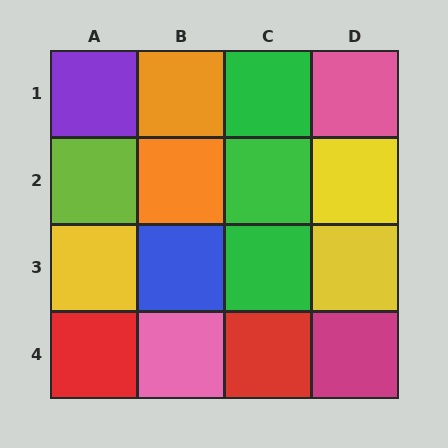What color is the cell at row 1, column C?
Green.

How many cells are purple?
1 cell is purple.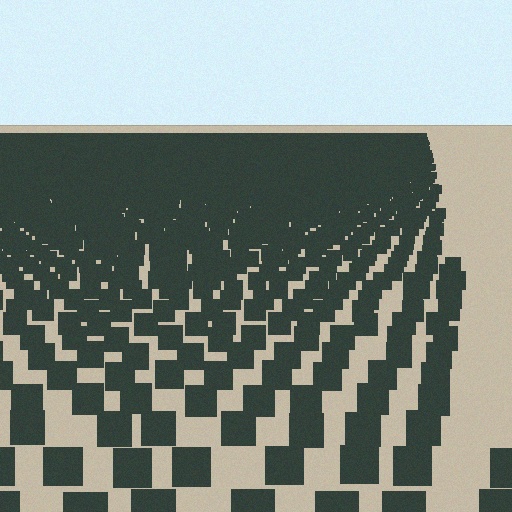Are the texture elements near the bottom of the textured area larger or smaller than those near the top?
Larger. Near the bottom, elements are closer to the viewer and appear at a bigger on-screen size.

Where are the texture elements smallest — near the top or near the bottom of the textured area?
Near the top.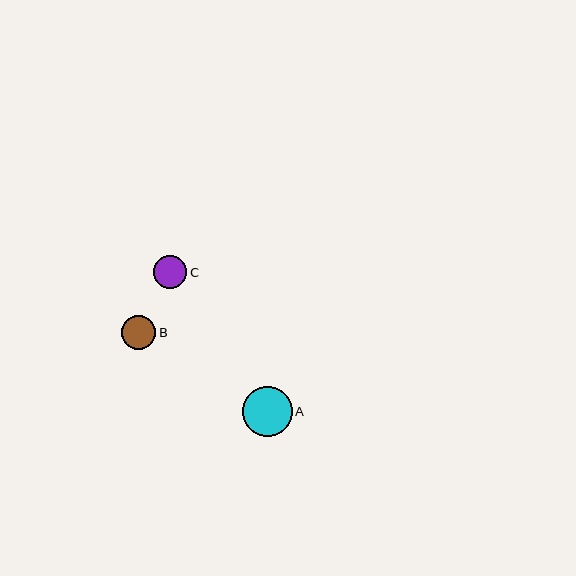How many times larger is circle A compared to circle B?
Circle A is approximately 1.5 times the size of circle B.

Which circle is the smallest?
Circle C is the smallest with a size of approximately 33 pixels.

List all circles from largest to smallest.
From largest to smallest: A, B, C.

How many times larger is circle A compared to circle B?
Circle A is approximately 1.5 times the size of circle B.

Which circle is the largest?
Circle A is the largest with a size of approximately 50 pixels.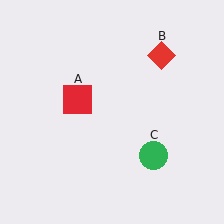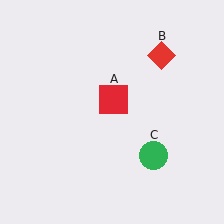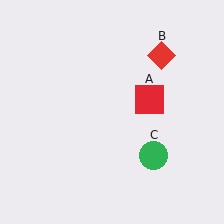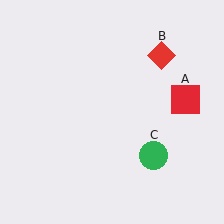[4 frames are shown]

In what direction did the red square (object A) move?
The red square (object A) moved right.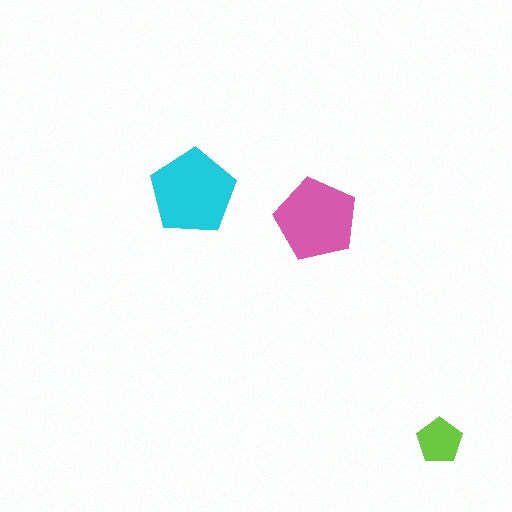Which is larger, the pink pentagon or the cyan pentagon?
The cyan one.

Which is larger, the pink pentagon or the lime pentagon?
The pink one.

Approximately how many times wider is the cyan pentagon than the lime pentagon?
About 2 times wider.